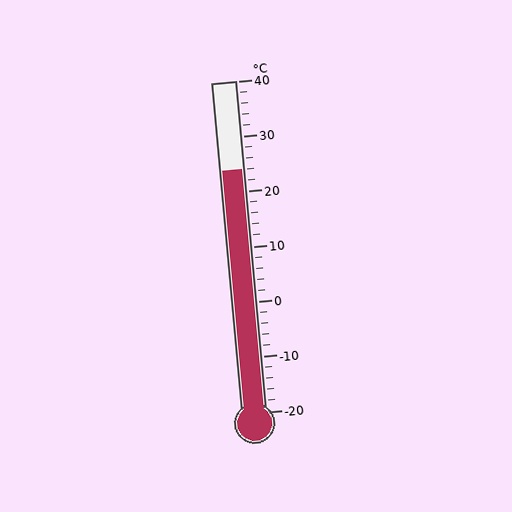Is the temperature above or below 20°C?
The temperature is above 20°C.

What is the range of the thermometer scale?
The thermometer scale ranges from -20°C to 40°C.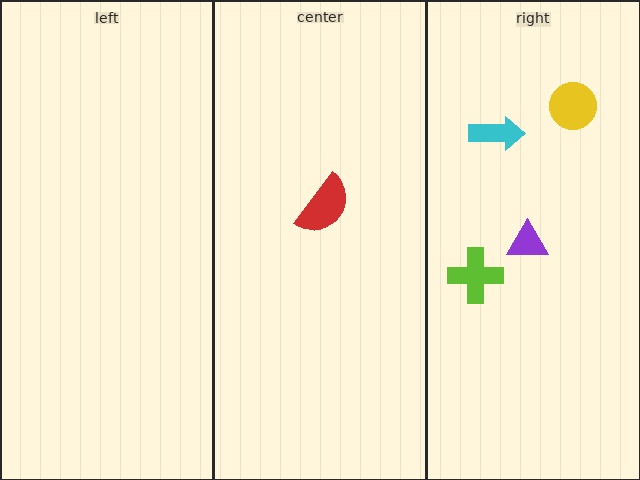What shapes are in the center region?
The red semicircle.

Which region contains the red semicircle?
The center region.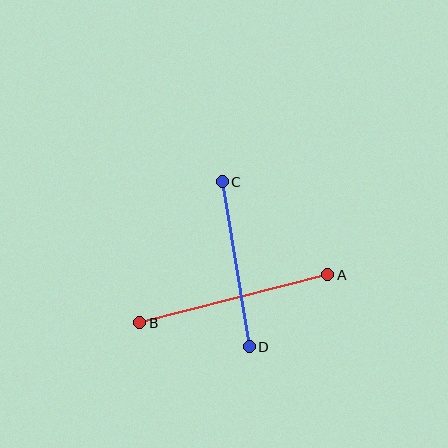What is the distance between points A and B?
The distance is approximately 194 pixels.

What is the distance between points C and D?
The distance is approximately 167 pixels.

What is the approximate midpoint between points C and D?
The midpoint is at approximately (236, 264) pixels.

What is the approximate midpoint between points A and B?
The midpoint is at approximately (234, 299) pixels.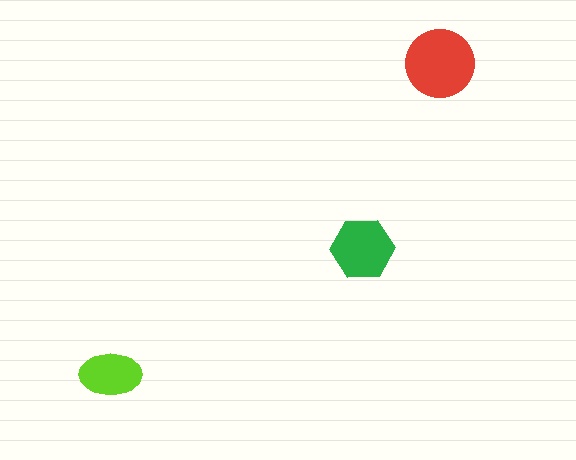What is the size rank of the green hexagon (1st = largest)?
2nd.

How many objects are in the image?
There are 3 objects in the image.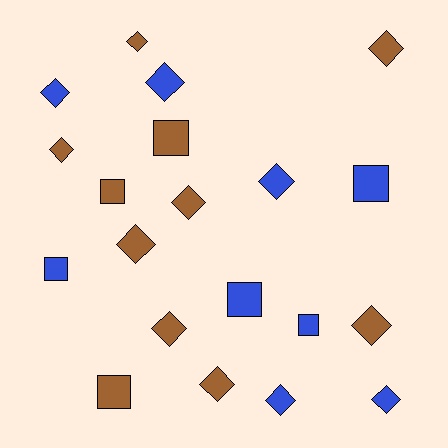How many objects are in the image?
There are 20 objects.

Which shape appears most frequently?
Diamond, with 13 objects.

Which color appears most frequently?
Brown, with 11 objects.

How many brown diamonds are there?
There are 8 brown diamonds.